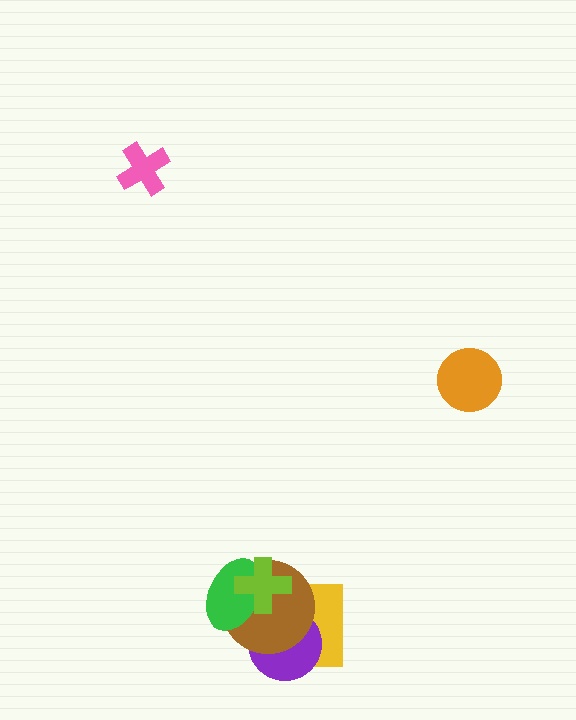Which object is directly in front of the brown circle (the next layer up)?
The green ellipse is directly in front of the brown circle.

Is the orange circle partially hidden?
No, no other shape covers it.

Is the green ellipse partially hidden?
Yes, it is partially covered by another shape.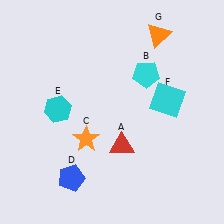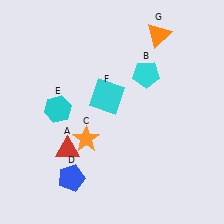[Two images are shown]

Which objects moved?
The objects that moved are: the red triangle (A), the cyan square (F).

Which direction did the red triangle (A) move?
The red triangle (A) moved left.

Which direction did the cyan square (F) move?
The cyan square (F) moved left.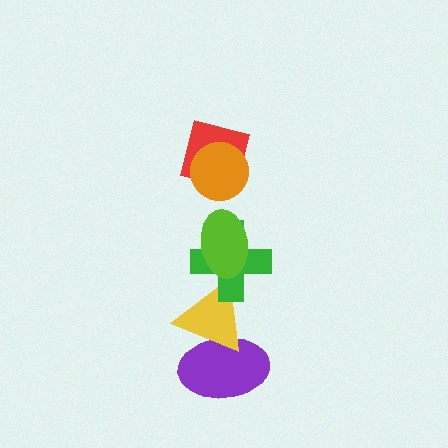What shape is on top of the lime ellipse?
The red square is on top of the lime ellipse.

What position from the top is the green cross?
The green cross is 4th from the top.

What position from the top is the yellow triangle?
The yellow triangle is 5th from the top.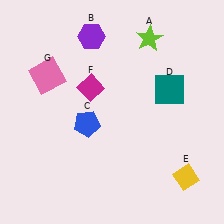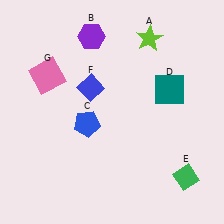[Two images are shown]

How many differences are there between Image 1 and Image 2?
There are 2 differences between the two images.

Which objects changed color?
E changed from yellow to green. F changed from magenta to blue.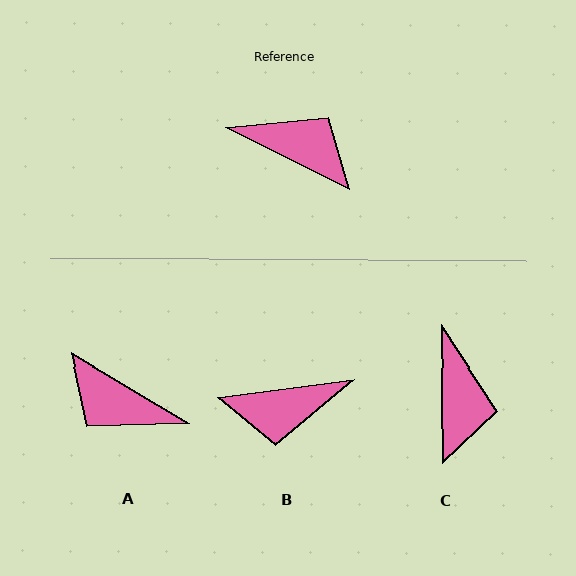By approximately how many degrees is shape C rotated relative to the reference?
Approximately 63 degrees clockwise.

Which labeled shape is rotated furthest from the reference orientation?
A, about 176 degrees away.